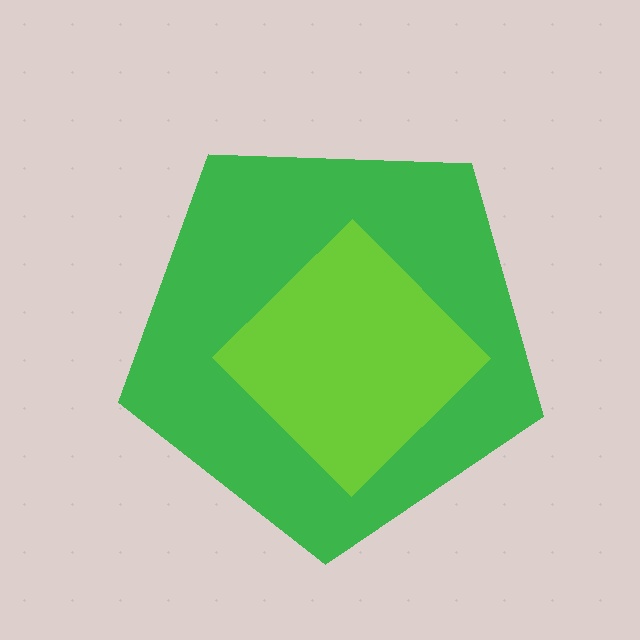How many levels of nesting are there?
2.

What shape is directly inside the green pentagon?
The lime diamond.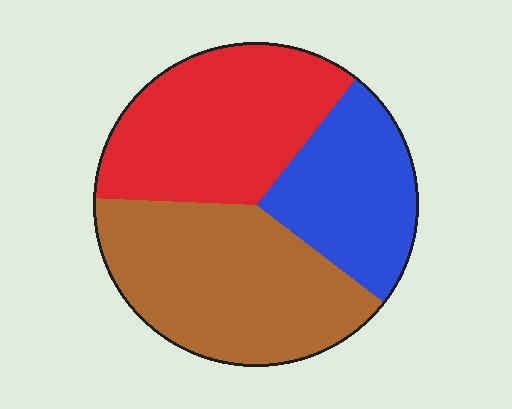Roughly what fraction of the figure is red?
Red takes up between a quarter and a half of the figure.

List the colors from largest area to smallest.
From largest to smallest: brown, red, blue.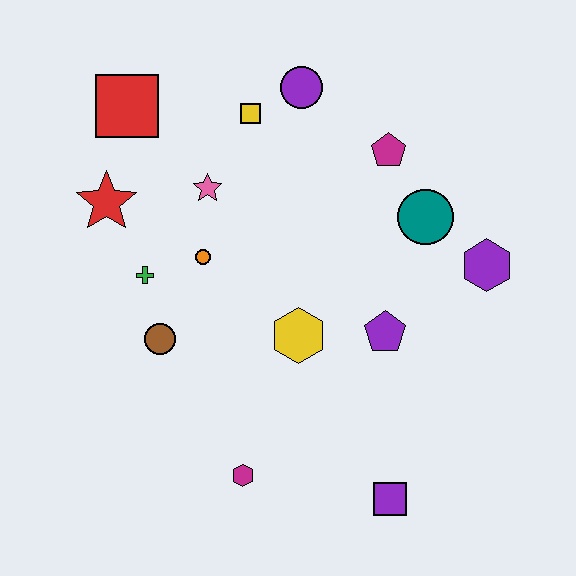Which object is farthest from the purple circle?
The purple square is farthest from the purple circle.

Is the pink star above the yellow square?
No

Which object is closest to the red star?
The green cross is closest to the red star.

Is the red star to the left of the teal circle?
Yes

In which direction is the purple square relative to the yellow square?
The purple square is below the yellow square.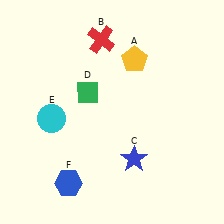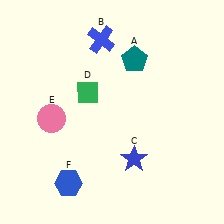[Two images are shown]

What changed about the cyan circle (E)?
In Image 1, E is cyan. In Image 2, it changed to pink.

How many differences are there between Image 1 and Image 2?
There are 3 differences between the two images.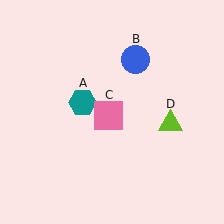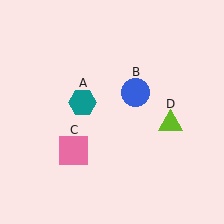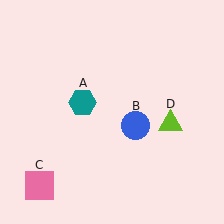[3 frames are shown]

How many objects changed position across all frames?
2 objects changed position: blue circle (object B), pink square (object C).